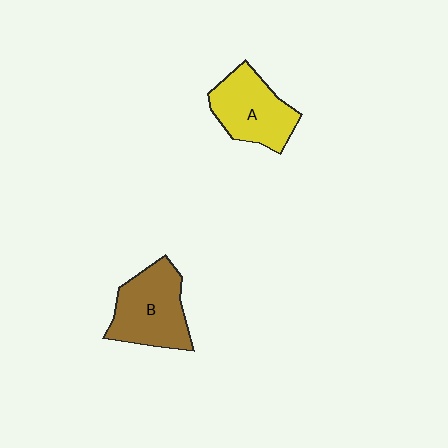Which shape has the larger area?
Shape B (brown).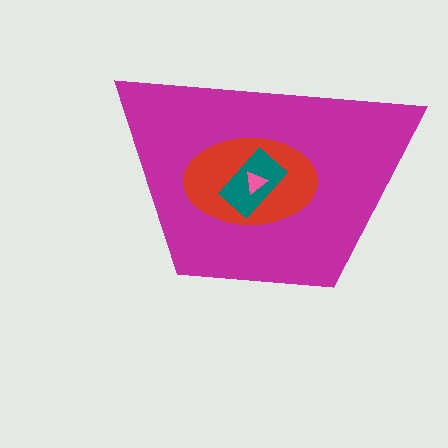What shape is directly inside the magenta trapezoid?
The red ellipse.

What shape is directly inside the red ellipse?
The teal rectangle.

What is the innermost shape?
The pink triangle.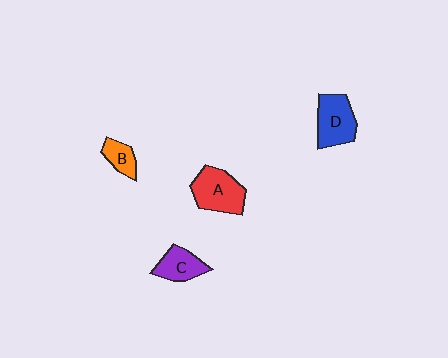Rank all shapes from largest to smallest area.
From largest to smallest: A (red), D (blue), C (purple), B (orange).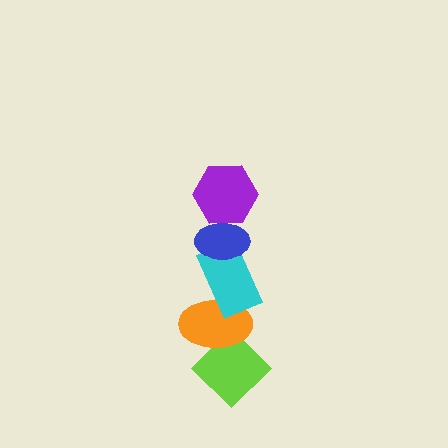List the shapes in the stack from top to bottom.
From top to bottom: the purple hexagon, the blue ellipse, the cyan rectangle, the orange ellipse, the lime diamond.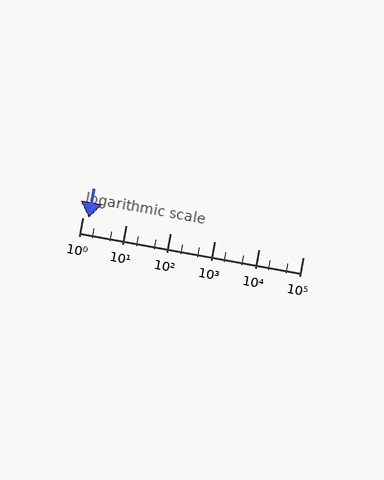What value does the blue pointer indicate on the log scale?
The pointer indicates approximately 1.4.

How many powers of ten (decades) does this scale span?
The scale spans 5 decades, from 1 to 100000.